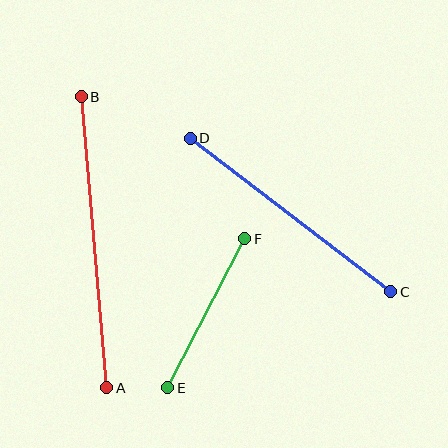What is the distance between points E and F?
The distance is approximately 168 pixels.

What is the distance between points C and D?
The distance is approximately 252 pixels.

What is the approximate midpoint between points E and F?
The midpoint is at approximately (206, 313) pixels.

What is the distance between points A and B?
The distance is approximately 292 pixels.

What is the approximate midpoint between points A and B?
The midpoint is at approximately (94, 242) pixels.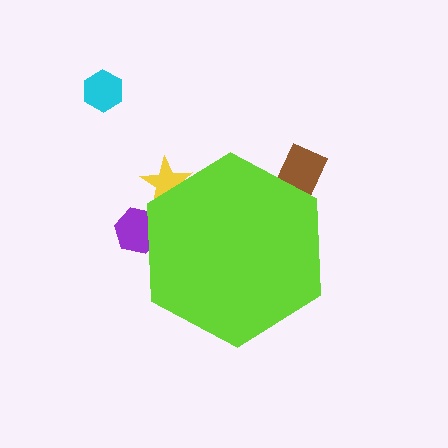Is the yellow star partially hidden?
Yes, the yellow star is partially hidden behind the lime hexagon.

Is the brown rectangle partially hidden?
Yes, the brown rectangle is partially hidden behind the lime hexagon.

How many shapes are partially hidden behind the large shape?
3 shapes are partially hidden.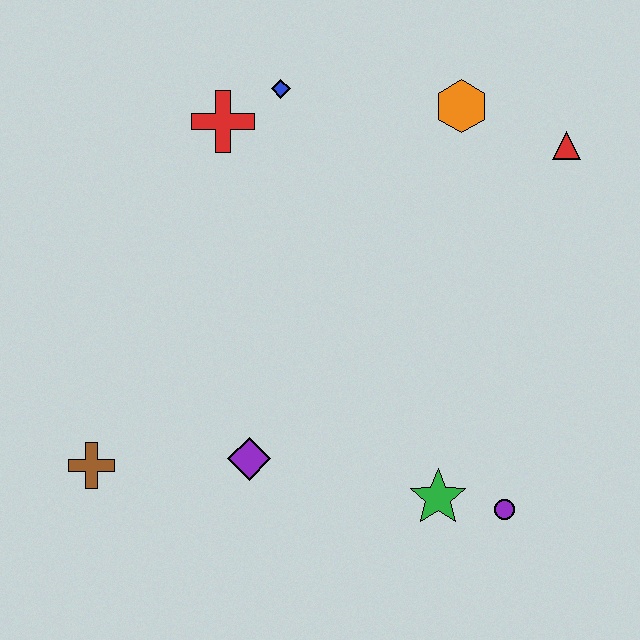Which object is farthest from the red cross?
The purple circle is farthest from the red cross.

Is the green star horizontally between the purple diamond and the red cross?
No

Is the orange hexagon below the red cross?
No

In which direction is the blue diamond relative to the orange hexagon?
The blue diamond is to the left of the orange hexagon.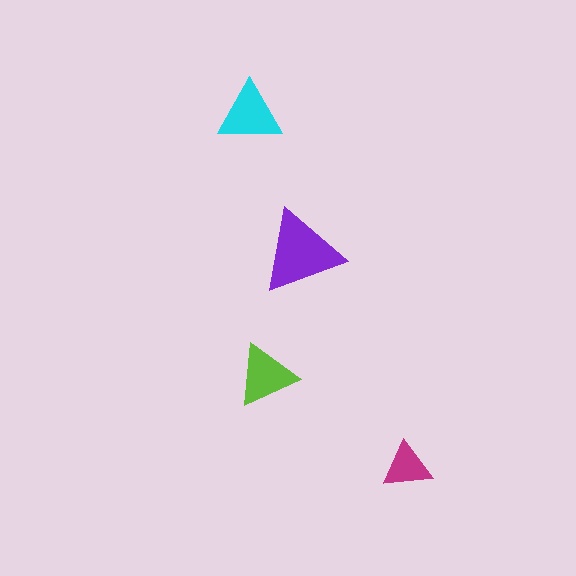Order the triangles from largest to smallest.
the purple one, the cyan one, the lime one, the magenta one.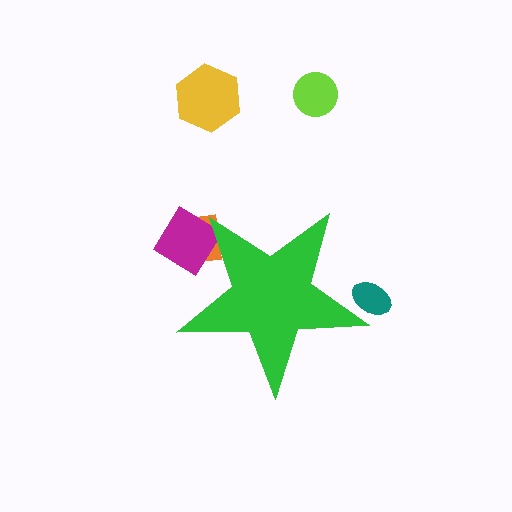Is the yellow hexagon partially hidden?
No, the yellow hexagon is fully visible.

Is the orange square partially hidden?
Yes, the orange square is partially hidden behind the green star.